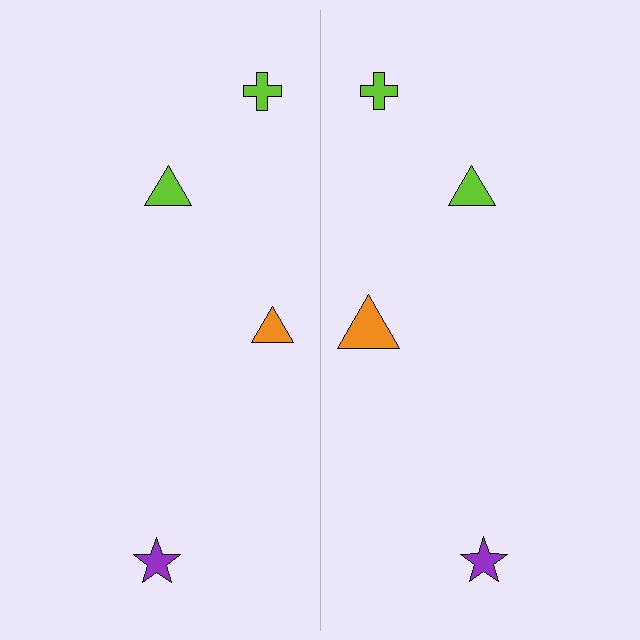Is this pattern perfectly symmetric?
No, the pattern is not perfectly symmetric. The orange triangle on the right side has a different size than its mirror counterpart.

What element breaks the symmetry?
The orange triangle on the right side has a different size than its mirror counterpart.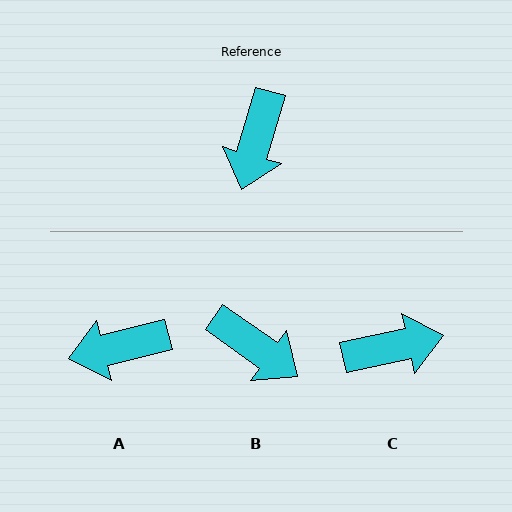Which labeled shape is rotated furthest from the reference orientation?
C, about 119 degrees away.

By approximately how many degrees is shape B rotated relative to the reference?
Approximately 71 degrees counter-clockwise.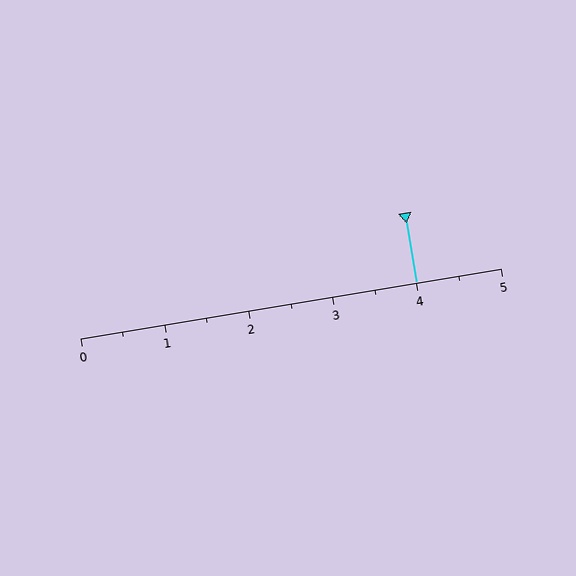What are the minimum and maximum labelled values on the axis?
The axis runs from 0 to 5.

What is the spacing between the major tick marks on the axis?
The major ticks are spaced 1 apart.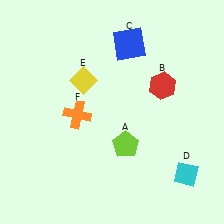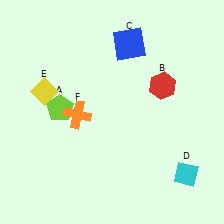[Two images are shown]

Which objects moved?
The objects that moved are: the lime pentagon (A), the yellow diamond (E).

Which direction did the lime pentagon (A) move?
The lime pentagon (A) moved left.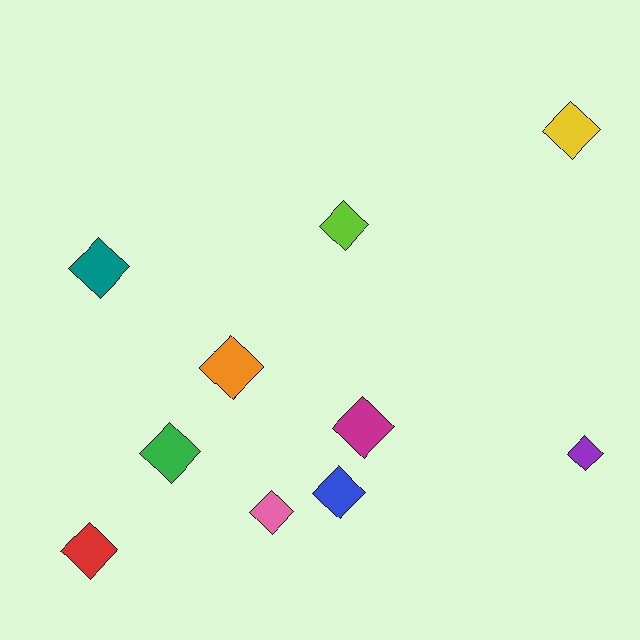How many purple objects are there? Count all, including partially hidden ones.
There is 1 purple object.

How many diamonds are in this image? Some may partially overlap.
There are 10 diamonds.